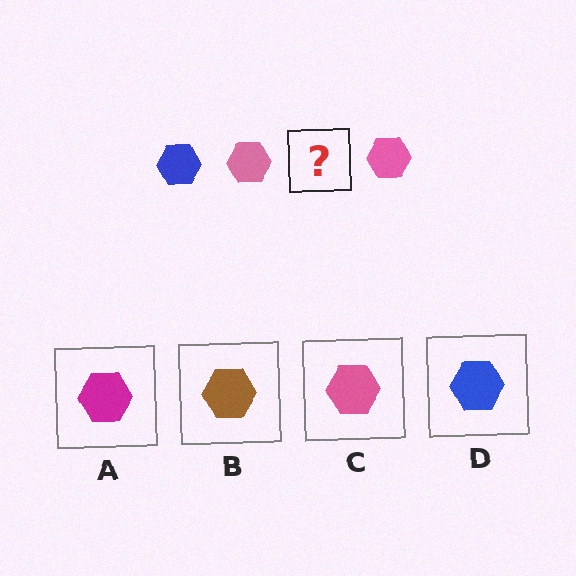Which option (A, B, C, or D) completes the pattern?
D.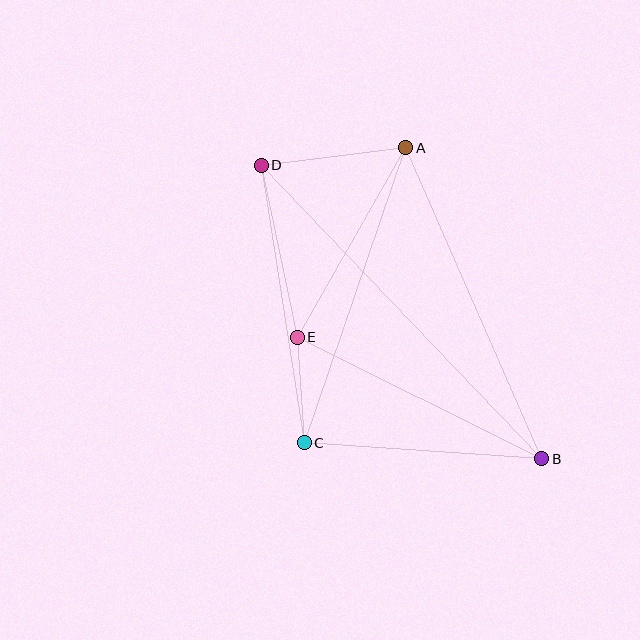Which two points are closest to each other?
Points C and E are closest to each other.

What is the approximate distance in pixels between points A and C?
The distance between A and C is approximately 312 pixels.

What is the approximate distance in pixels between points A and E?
The distance between A and E is approximately 219 pixels.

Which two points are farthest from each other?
Points B and D are farthest from each other.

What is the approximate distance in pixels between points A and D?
The distance between A and D is approximately 146 pixels.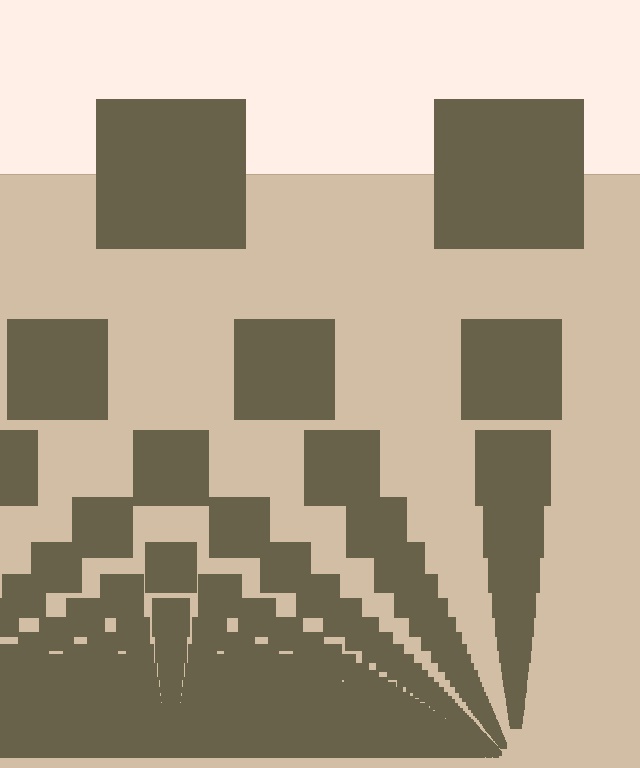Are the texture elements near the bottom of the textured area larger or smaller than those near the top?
Smaller. The gradient is inverted — elements near the bottom are smaller and denser.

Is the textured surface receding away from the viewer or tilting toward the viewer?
The surface appears to tilt toward the viewer. Texture elements get larger and sparser toward the top.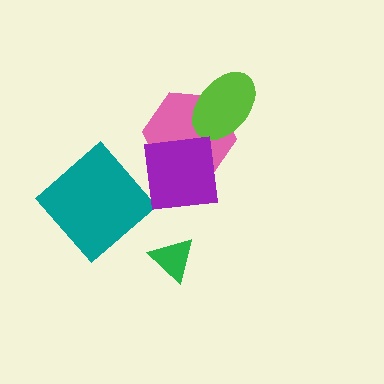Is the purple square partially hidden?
No, no other shape covers it.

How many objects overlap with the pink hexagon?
2 objects overlap with the pink hexagon.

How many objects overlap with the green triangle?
0 objects overlap with the green triangle.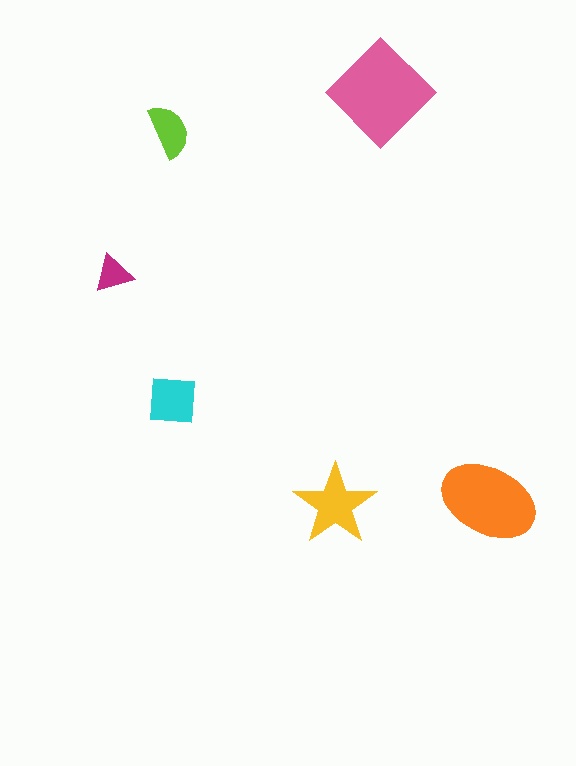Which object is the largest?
The pink diamond.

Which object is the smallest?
The magenta triangle.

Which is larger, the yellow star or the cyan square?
The yellow star.